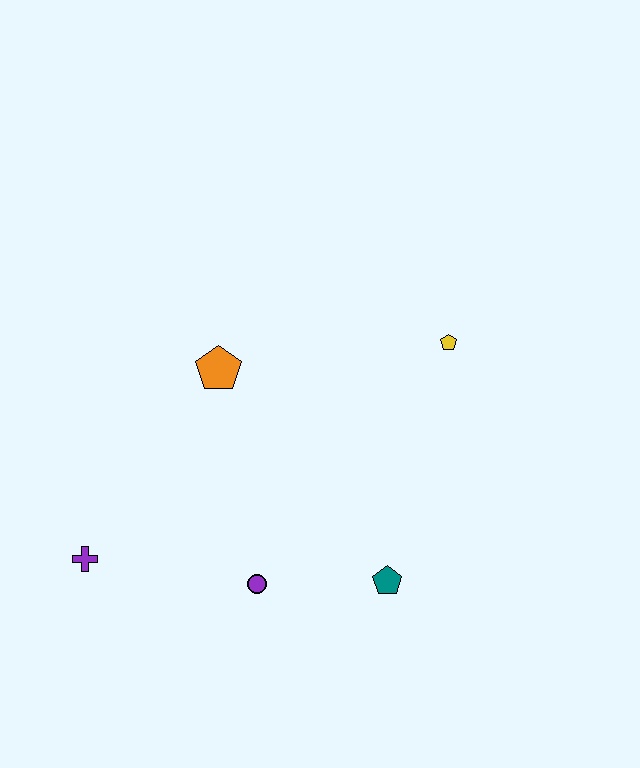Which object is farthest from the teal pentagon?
The purple cross is farthest from the teal pentagon.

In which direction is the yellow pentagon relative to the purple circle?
The yellow pentagon is above the purple circle.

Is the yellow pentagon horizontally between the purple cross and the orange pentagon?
No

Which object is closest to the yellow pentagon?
The orange pentagon is closest to the yellow pentagon.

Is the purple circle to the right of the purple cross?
Yes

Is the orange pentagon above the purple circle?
Yes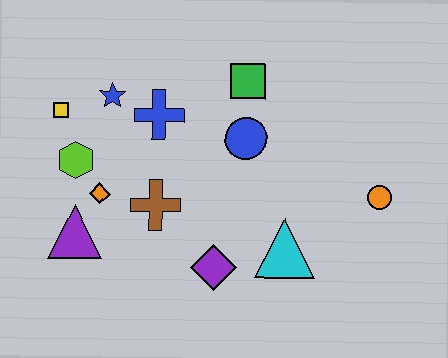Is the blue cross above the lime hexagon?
Yes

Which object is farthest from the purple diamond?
The yellow square is farthest from the purple diamond.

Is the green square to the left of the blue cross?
No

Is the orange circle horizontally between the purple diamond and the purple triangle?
No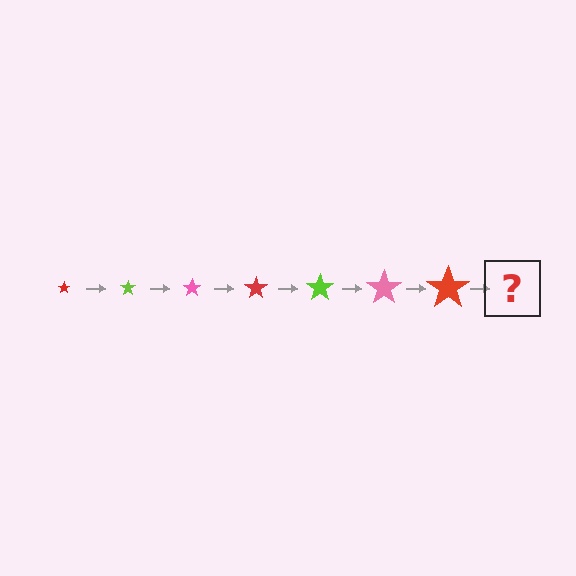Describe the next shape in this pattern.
It should be a lime star, larger than the previous one.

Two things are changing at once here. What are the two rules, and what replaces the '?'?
The two rules are that the star grows larger each step and the color cycles through red, lime, and pink. The '?' should be a lime star, larger than the previous one.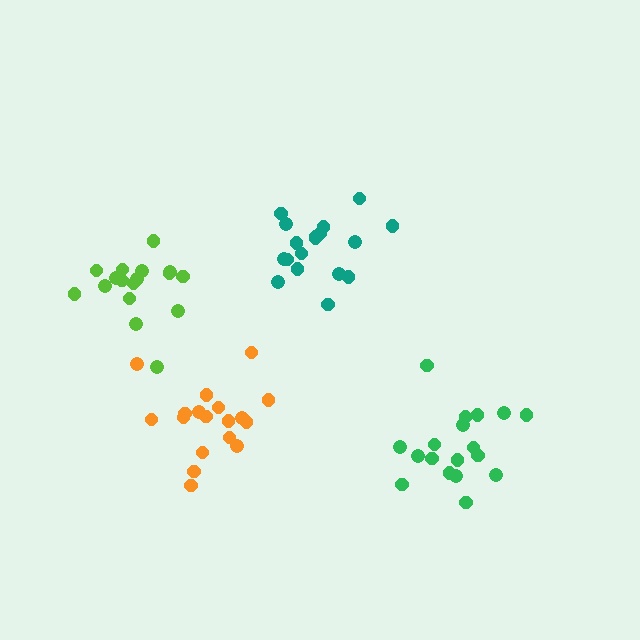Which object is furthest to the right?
The green cluster is rightmost.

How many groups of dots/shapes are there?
There are 4 groups.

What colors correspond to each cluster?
The clusters are colored: green, teal, orange, lime.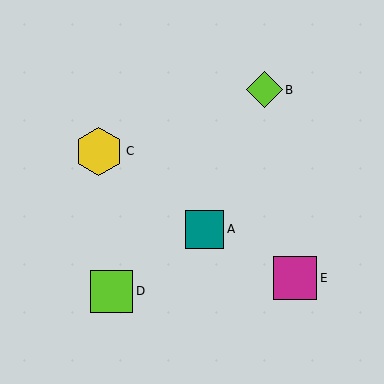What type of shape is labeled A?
Shape A is a teal square.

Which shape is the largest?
The yellow hexagon (labeled C) is the largest.